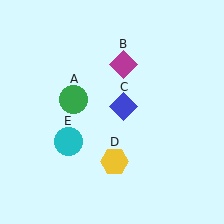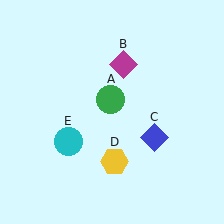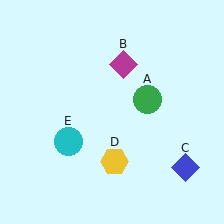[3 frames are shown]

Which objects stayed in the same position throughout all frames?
Magenta diamond (object B) and yellow hexagon (object D) and cyan circle (object E) remained stationary.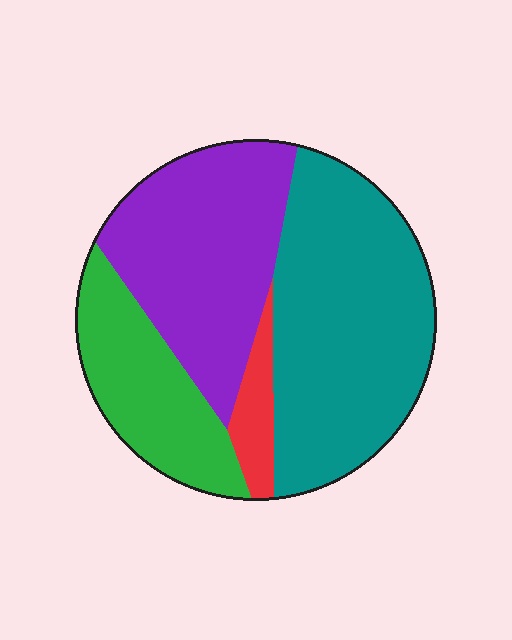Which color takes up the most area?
Teal, at roughly 40%.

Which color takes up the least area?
Red, at roughly 5%.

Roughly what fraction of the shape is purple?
Purple covers around 30% of the shape.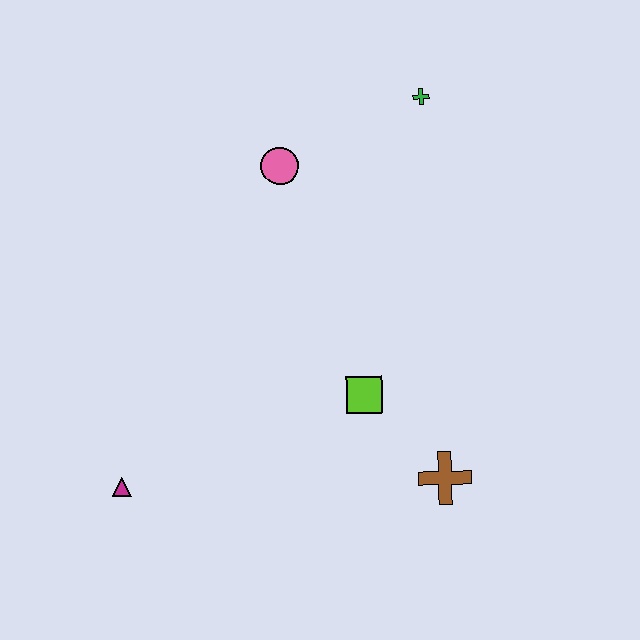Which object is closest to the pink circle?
The green cross is closest to the pink circle.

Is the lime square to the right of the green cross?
No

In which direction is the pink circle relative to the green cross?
The pink circle is to the left of the green cross.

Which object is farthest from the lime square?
The green cross is farthest from the lime square.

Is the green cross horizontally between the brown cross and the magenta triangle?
Yes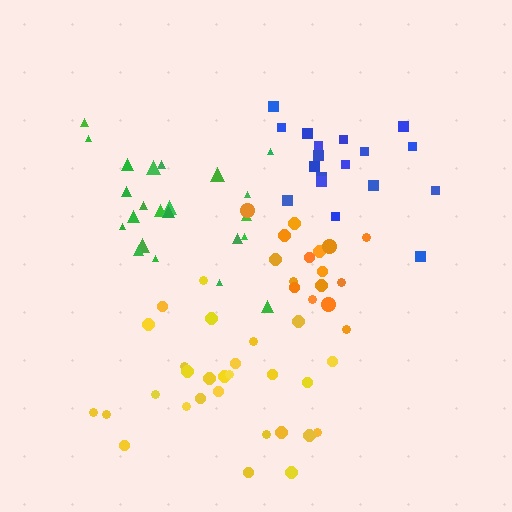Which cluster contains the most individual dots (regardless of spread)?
Yellow (28).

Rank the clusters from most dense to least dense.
yellow, orange, blue, green.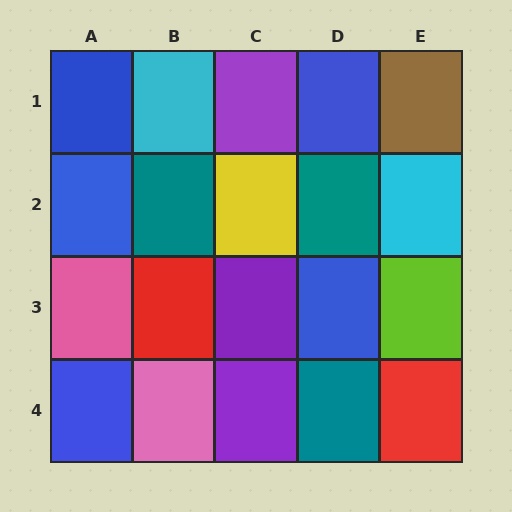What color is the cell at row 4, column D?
Teal.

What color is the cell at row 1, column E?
Brown.